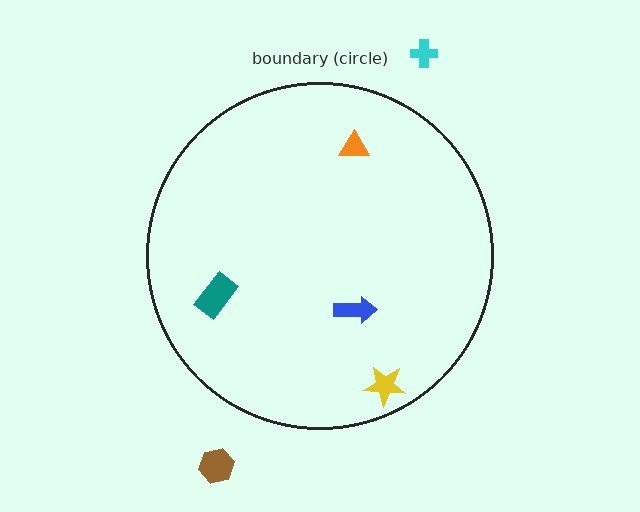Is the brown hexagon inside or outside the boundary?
Outside.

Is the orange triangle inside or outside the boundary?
Inside.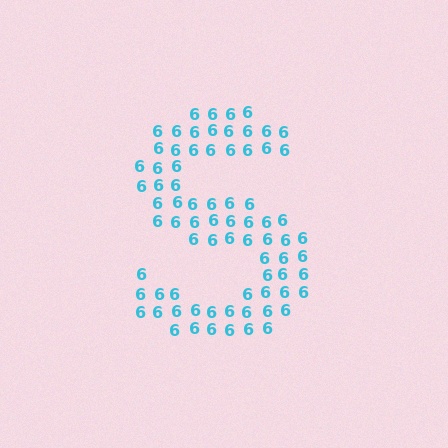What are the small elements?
The small elements are digit 6's.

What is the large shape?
The large shape is the letter S.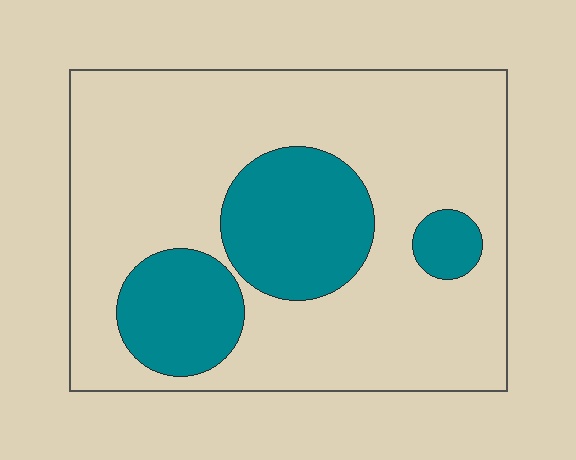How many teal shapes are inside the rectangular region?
3.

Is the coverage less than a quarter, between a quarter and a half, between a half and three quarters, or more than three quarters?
Between a quarter and a half.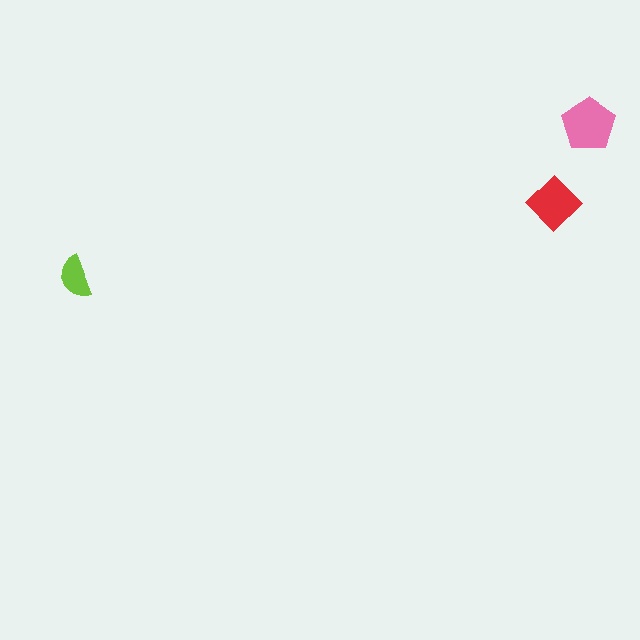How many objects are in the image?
There are 3 objects in the image.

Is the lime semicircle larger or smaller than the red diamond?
Smaller.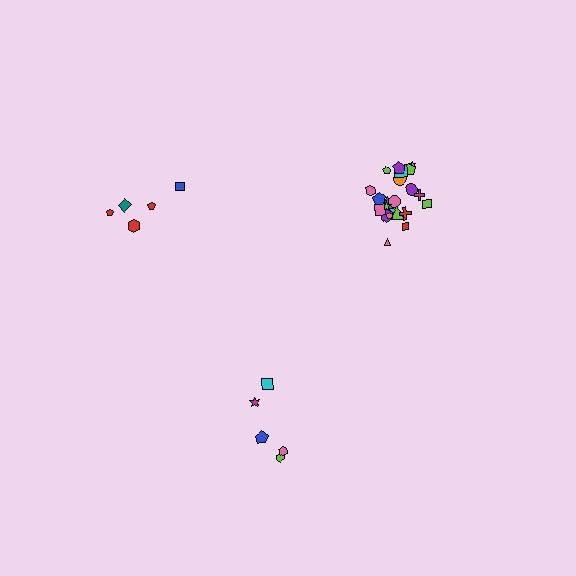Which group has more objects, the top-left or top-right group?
The top-right group.